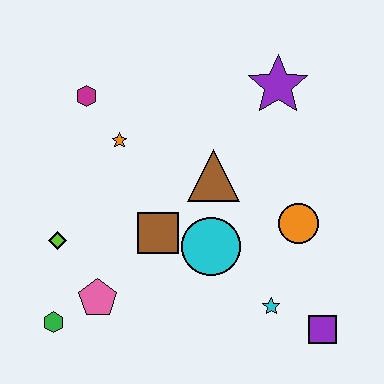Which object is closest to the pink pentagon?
The green hexagon is closest to the pink pentagon.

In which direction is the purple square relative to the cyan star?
The purple square is to the right of the cyan star.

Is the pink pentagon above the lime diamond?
No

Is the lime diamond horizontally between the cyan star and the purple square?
No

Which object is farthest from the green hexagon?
The purple star is farthest from the green hexagon.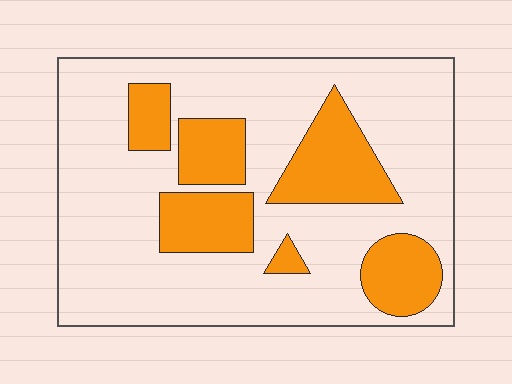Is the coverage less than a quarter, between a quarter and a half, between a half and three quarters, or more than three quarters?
Between a quarter and a half.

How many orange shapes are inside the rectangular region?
6.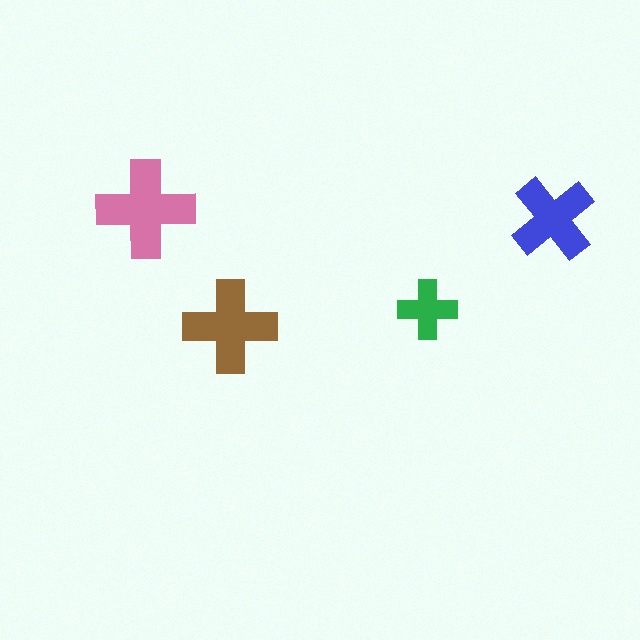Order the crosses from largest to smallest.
the pink one, the brown one, the blue one, the green one.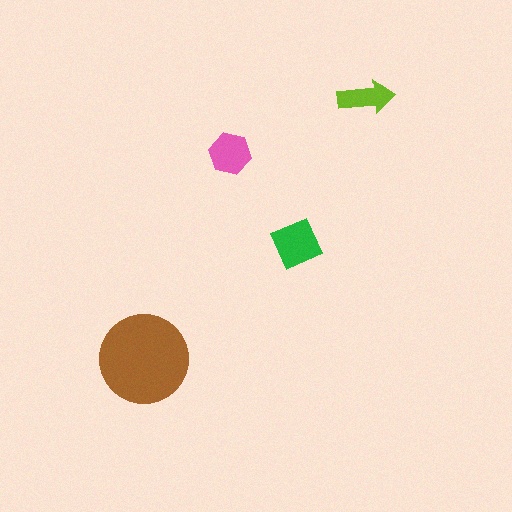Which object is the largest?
The brown circle.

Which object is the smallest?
The lime arrow.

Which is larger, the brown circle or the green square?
The brown circle.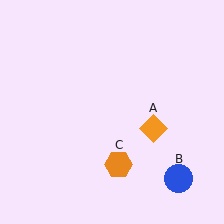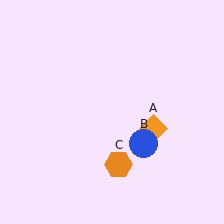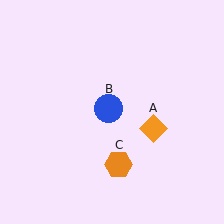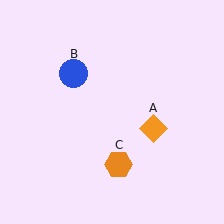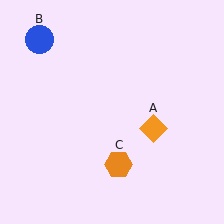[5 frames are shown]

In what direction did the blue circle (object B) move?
The blue circle (object B) moved up and to the left.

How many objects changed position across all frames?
1 object changed position: blue circle (object B).